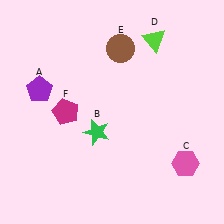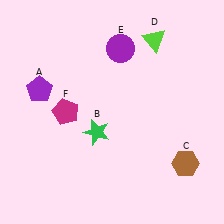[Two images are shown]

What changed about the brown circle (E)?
In Image 1, E is brown. In Image 2, it changed to purple.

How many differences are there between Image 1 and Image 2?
There are 2 differences between the two images.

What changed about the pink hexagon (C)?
In Image 1, C is pink. In Image 2, it changed to brown.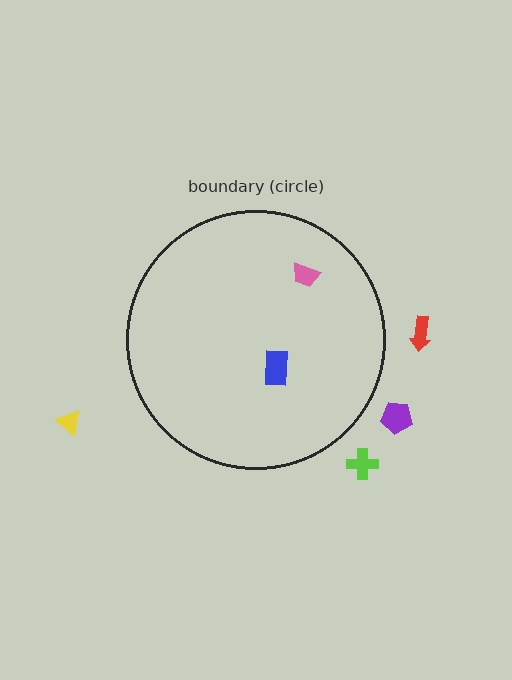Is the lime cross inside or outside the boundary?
Outside.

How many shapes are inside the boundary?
2 inside, 4 outside.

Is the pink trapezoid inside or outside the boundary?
Inside.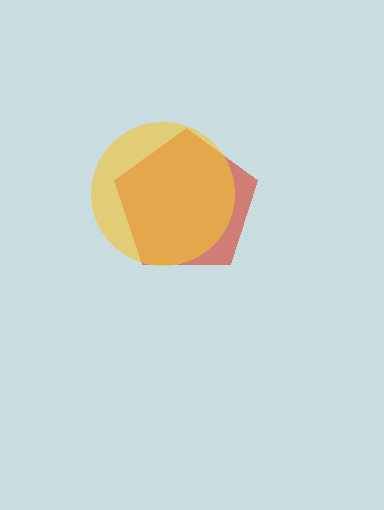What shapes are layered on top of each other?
The layered shapes are: a red pentagon, a yellow circle.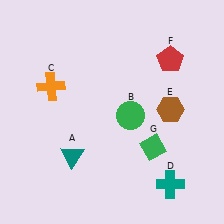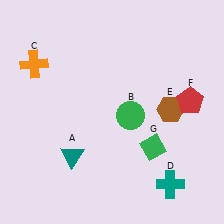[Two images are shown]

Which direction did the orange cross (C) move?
The orange cross (C) moved up.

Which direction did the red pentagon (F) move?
The red pentagon (F) moved down.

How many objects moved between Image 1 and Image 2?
2 objects moved between the two images.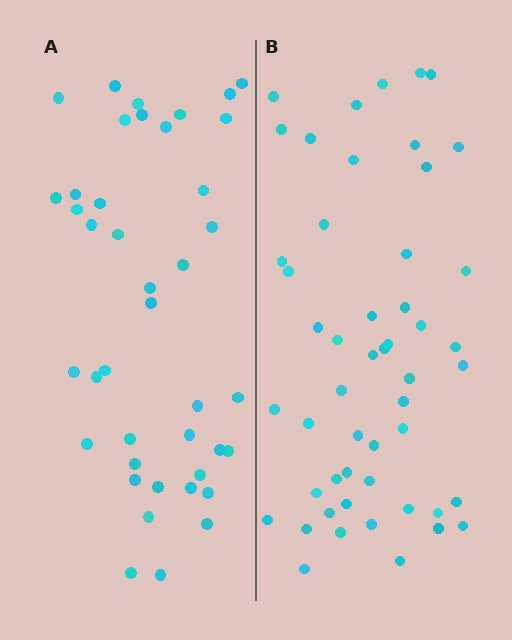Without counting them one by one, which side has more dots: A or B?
Region B (the right region) has more dots.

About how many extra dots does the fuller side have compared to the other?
Region B has roughly 10 or so more dots than region A.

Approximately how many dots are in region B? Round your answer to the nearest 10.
About 50 dots. (The exact count is 51, which rounds to 50.)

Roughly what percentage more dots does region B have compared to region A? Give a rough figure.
About 25% more.